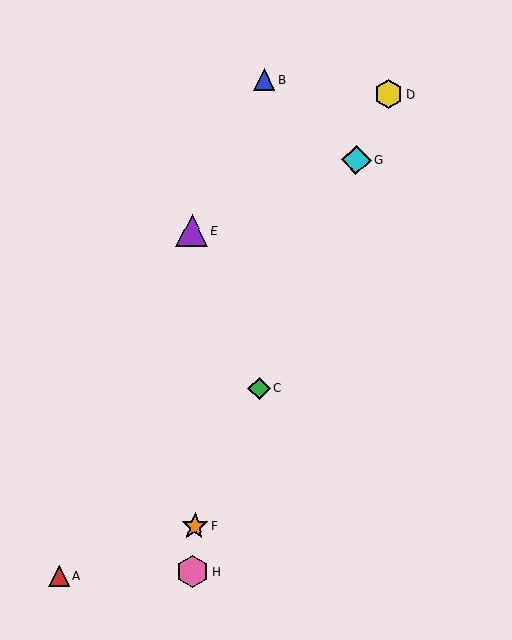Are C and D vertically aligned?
No, C is at x≈259 and D is at x≈388.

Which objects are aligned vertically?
Objects B, C are aligned vertically.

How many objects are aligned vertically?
2 objects (B, C) are aligned vertically.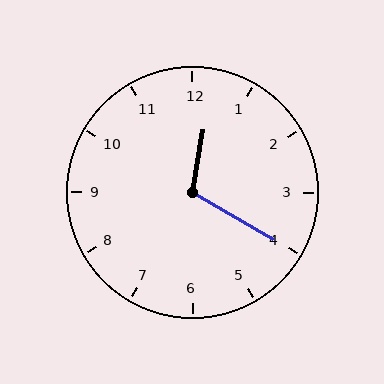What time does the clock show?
12:20.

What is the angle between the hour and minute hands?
Approximately 110 degrees.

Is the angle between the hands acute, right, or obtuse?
It is obtuse.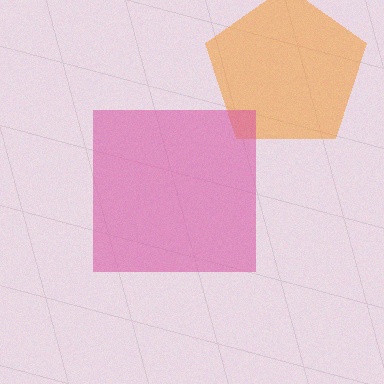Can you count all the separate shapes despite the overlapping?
Yes, there are 2 separate shapes.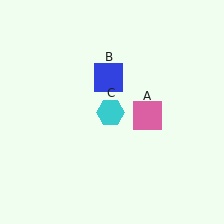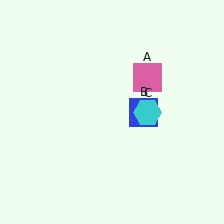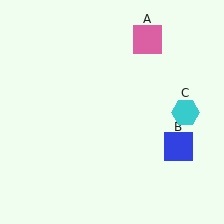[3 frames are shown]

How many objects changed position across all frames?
3 objects changed position: pink square (object A), blue square (object B), cyan hexagon (object C).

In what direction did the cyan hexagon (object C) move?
The cyan hexagon (object C) moved right.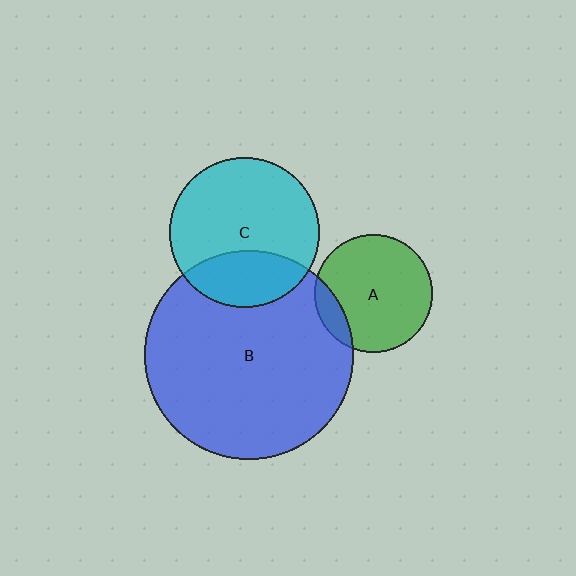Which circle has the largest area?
Circle B (blue).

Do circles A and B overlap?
Yes.